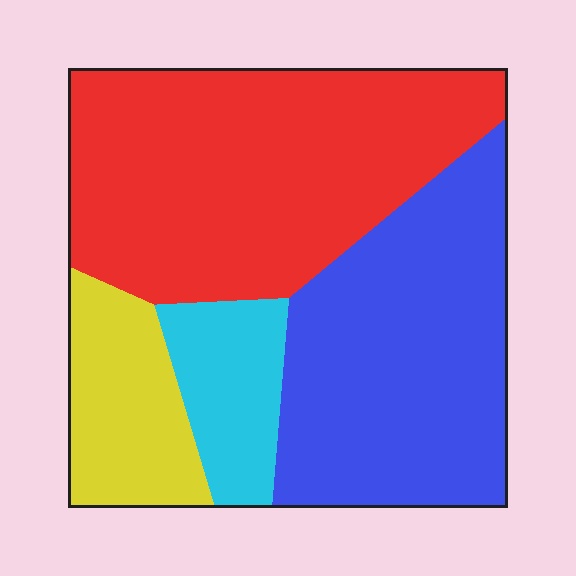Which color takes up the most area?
Red, at roughly 40%.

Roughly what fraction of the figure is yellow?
Yellow takes up about one eighth (1/8) of the figure.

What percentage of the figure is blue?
Blue takes up about one third (1/3) of the figure.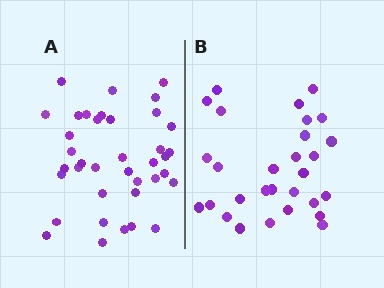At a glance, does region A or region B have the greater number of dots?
Region A (the left region) has more dots.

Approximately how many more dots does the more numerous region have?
Region A has roughly 8 or so more dots than region B.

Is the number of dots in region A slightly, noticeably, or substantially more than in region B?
Region A has noticeably more, but not dramatically so. The ratio is roughly 1.3 to 1.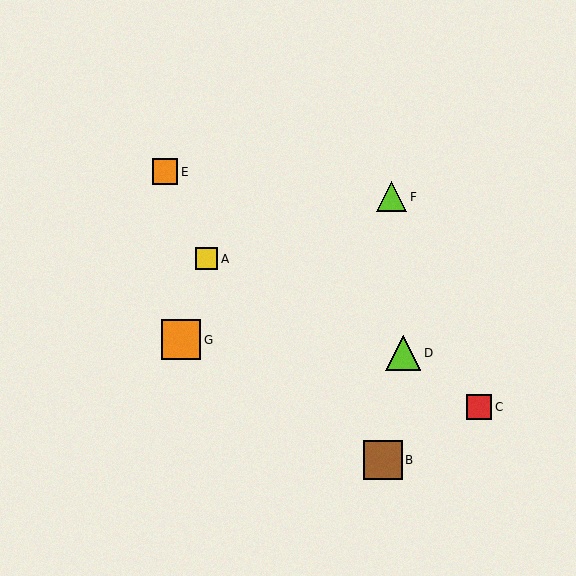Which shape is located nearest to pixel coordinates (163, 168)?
The orange square (labeled E) at (165, 172) is nearest to that location.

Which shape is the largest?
The orange square (labeled G) is the largest.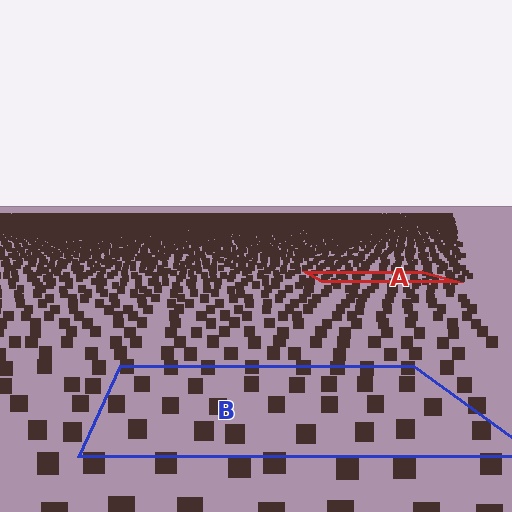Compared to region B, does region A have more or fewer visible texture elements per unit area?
Region A has more texture elements per unit area — they are packed more densely because it is farther away.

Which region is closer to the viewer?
Region B is closer. The texture elements there are larger and more spread out.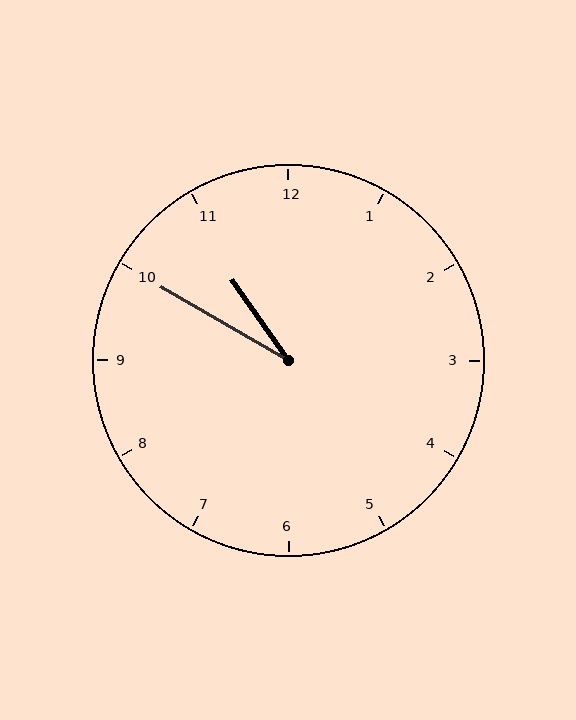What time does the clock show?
10:50.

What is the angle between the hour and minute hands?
Approximately 25 degrees.